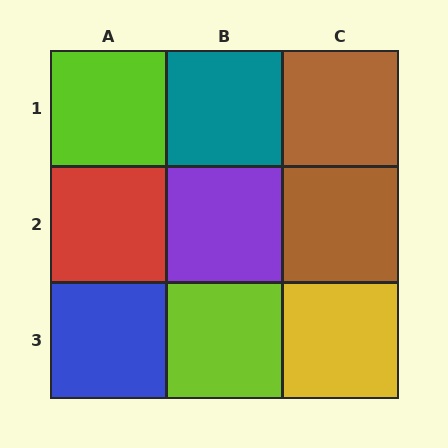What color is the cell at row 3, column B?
Lime.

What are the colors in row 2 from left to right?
Red, purple, brown.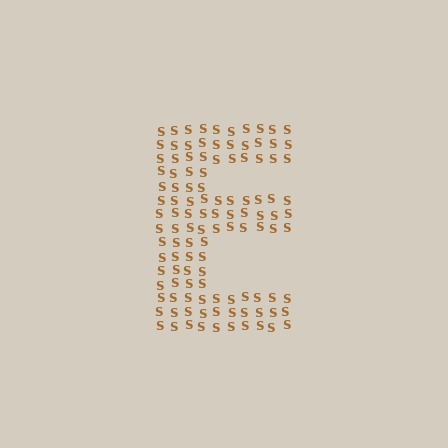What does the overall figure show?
The overall figure shows the letter E.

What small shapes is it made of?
It is made of small letter S's.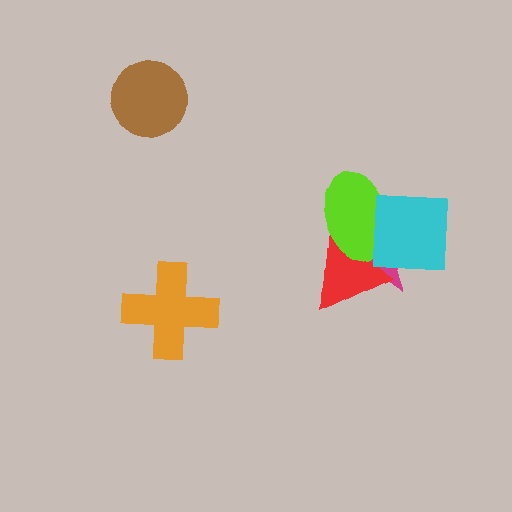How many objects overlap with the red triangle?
2 objects overlap with the red triangle.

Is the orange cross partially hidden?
No, no other shape covers it.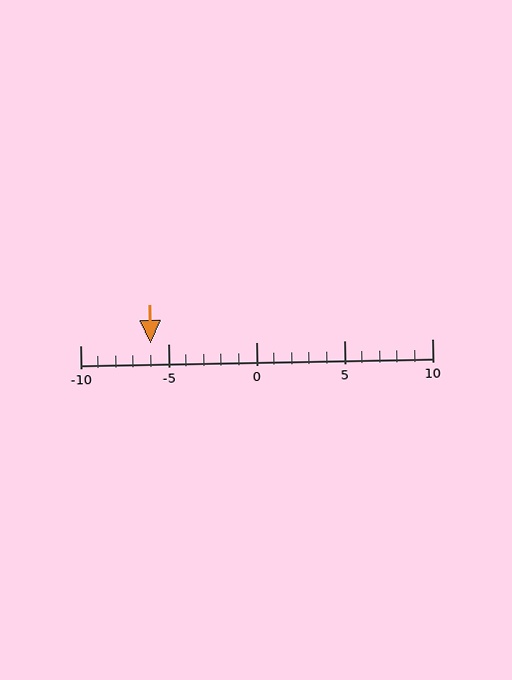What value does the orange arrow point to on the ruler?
The orange arrow points to approximately -6.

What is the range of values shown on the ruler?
The ruler shows values from -10 to 10.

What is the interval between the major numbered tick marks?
The major tick marks are spaced 5 units apart.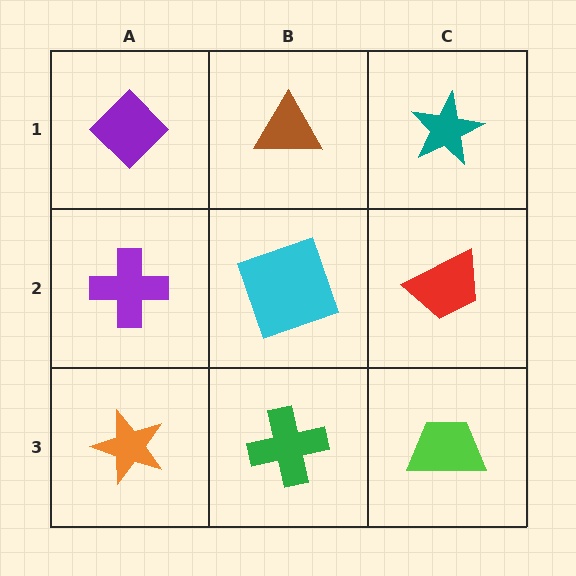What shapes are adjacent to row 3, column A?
A purple cross (row 2, column A), a green cross (row 3, column B).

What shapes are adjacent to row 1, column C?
A red trapezoid (row 2, column C), a brown triangle (row 1, column B).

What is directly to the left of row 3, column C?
A green cross.